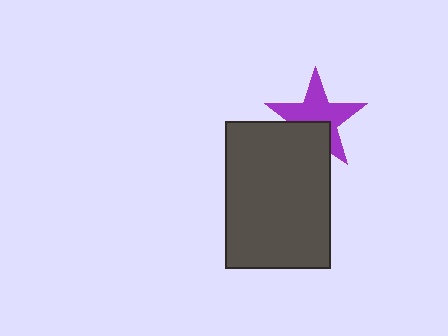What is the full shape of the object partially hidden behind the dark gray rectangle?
The partially hidden object is a purple star.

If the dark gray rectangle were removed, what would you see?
You would see the complete purple star.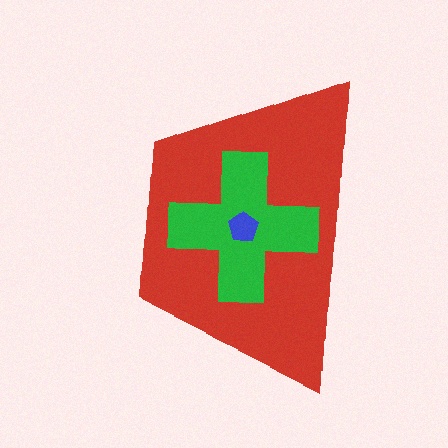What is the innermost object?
The blue pentagon.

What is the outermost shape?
The red trapezoid.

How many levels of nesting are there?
3.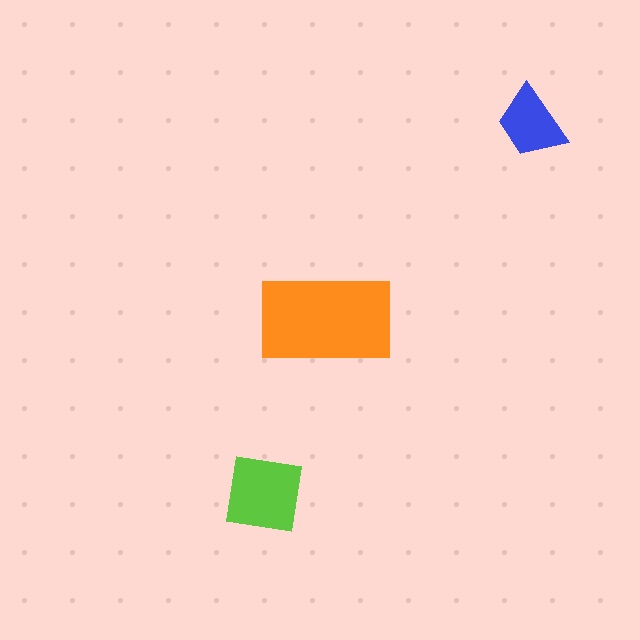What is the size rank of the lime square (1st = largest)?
2nd.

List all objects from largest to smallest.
The orange rectangle, the lime square, the blue trapezoid.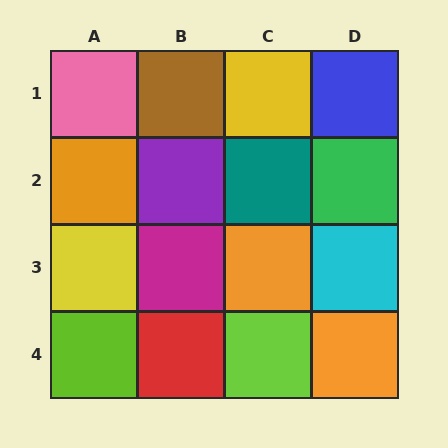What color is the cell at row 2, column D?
Green.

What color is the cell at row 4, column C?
Lime.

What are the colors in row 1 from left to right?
Pink, brown, yellow, blue.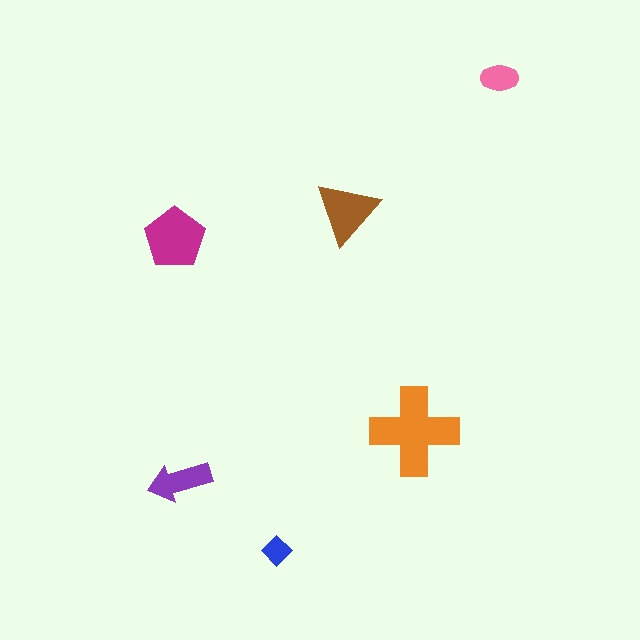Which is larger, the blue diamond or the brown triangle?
The brown triangle.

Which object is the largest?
The orange cross.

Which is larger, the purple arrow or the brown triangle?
The brown triangle.